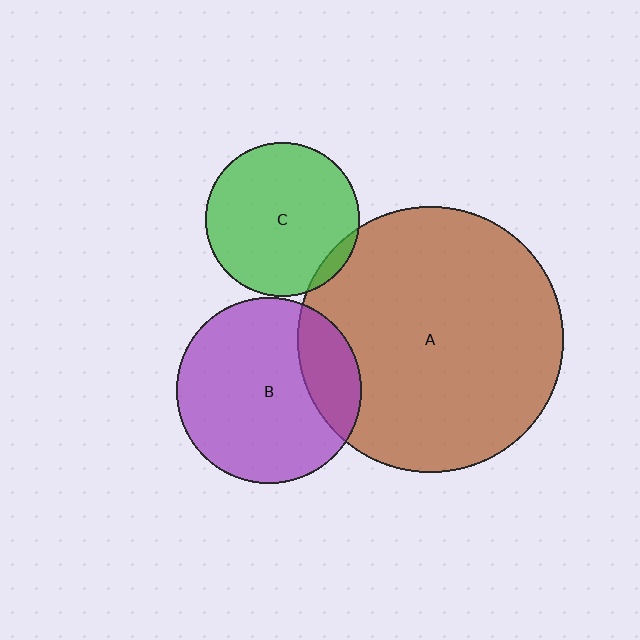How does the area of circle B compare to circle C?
Approximately 1.5 times.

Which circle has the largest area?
Circle A (brown).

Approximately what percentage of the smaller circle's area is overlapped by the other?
Approximately 20%.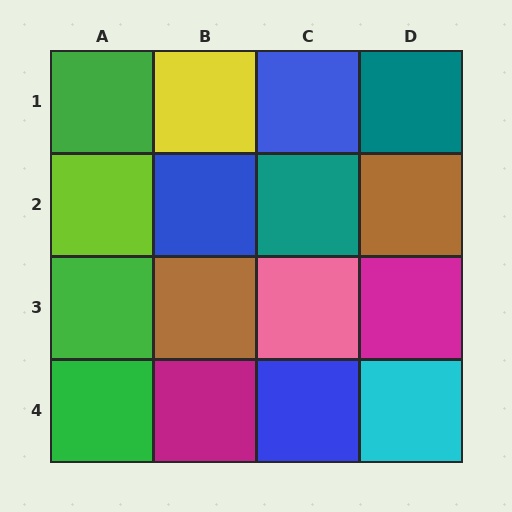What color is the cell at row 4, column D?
Cyan.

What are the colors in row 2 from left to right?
Lime, blue, teal, brown.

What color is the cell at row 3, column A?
Green.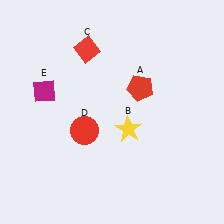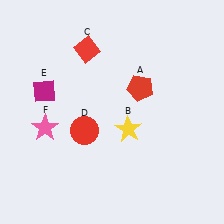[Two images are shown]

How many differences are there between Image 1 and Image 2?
There is 1 difference between the two images.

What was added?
A pink star (F) was added in Image 2.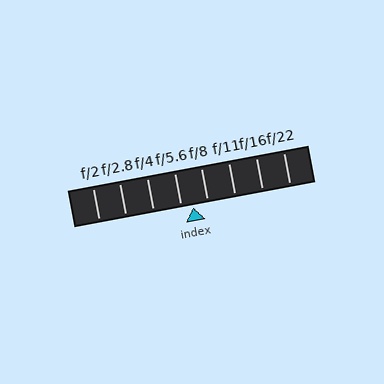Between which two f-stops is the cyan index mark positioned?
The index mark is between f/5.6 and f/8.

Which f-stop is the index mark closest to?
The index mark is closest to f/5.6.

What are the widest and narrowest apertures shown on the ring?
The widest aperture shown is f/2 and the narrowest is f/22.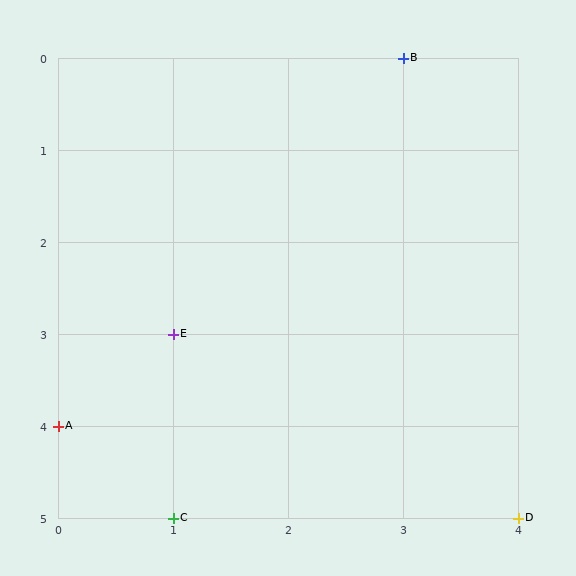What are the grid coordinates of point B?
Point B is at grid coordinates (3, 0).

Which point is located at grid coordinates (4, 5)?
Point D is at (4, 5).